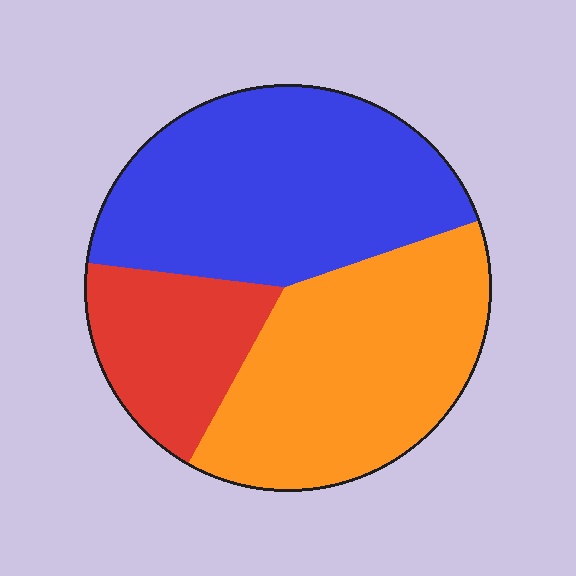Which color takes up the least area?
Red, at roughly 20%.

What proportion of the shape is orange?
Orange covers around 40% of the shape.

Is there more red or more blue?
Blue.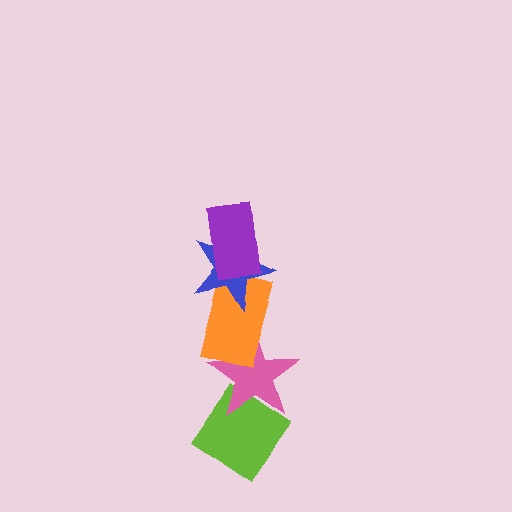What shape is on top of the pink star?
The orange rectangle is on top of the pink star.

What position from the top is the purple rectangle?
The purple rectangle is 1st from the top.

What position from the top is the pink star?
The pink star is 4th from the top.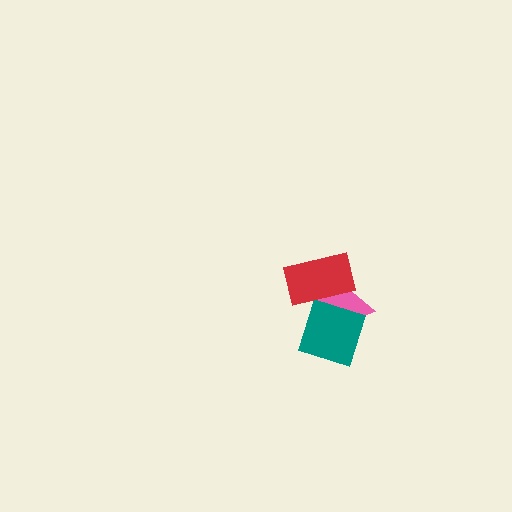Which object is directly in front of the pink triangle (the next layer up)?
The teal square is directly in front of the pink triangle.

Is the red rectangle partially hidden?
No, no other shape covers it.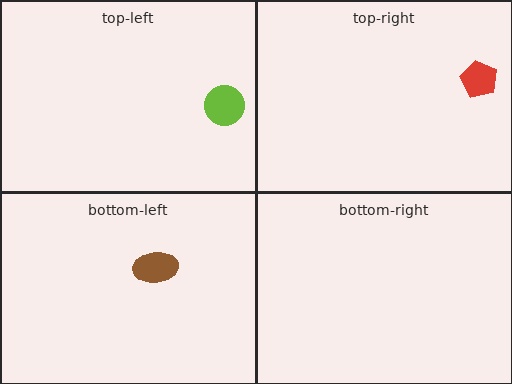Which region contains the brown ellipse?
The bottom-left region.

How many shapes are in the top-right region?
1.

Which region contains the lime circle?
The top-left region.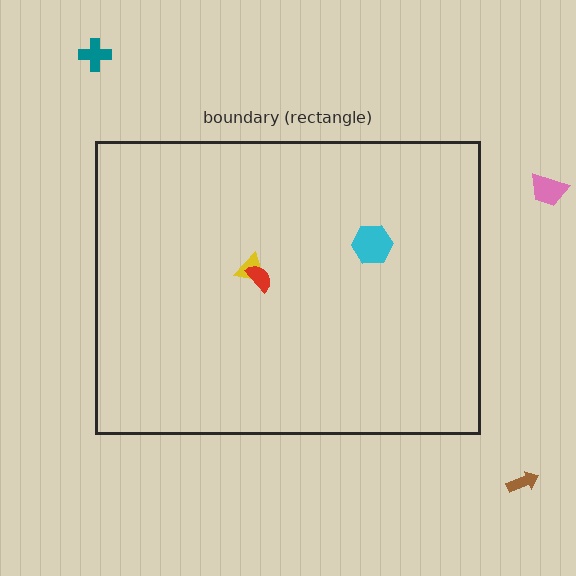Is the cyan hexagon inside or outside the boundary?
Inside.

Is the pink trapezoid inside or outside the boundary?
Outside.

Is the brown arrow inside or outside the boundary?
Outside.